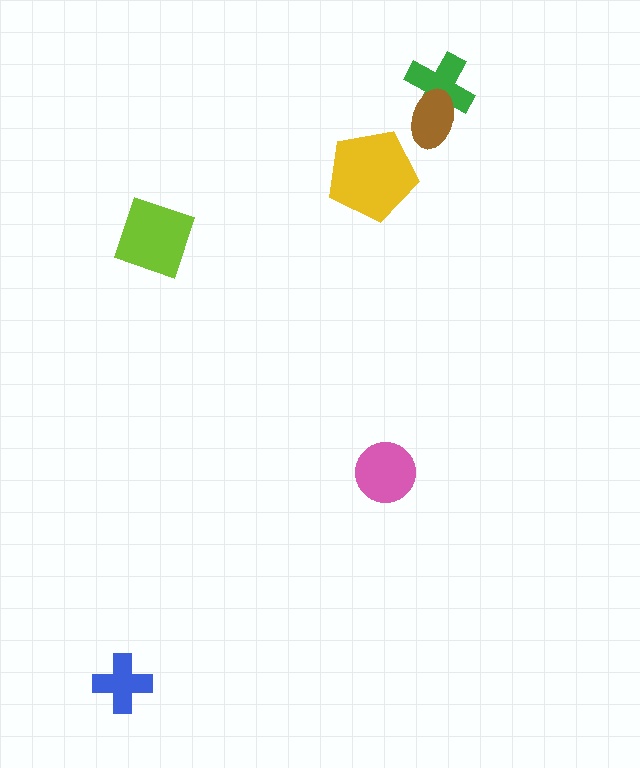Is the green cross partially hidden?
Yes, it is partially covered by another shape.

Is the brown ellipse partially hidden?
No, no other shape covers it.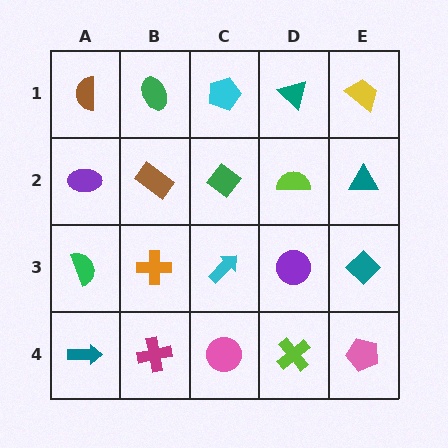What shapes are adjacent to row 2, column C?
A cyan pentagon (row 1, column C), a cyan arrow (row 3, column C), a brown rectangle (row 2, column B), a lime semicircle (row 2, column D).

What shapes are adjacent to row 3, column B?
A brown rectangle (row 2, column B), a magenta cross (row 4, column B), a green semicircle (row 3, column A), a cyan arrow (row 3, column C).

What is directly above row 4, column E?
A teal diamond.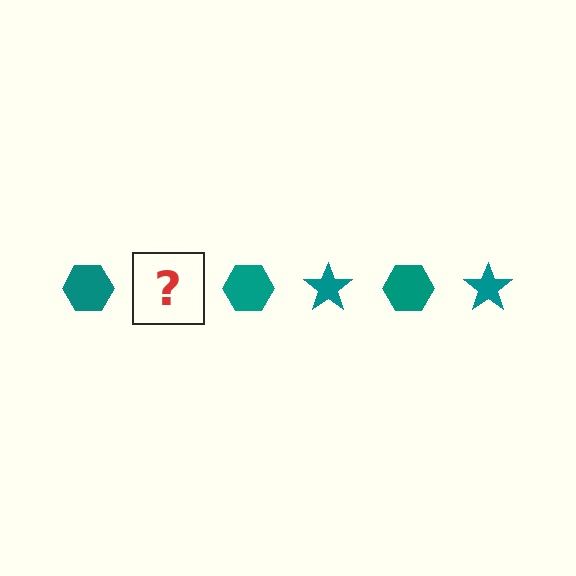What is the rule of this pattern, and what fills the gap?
The rule is that the pattern cycles through hexagon, star shapes in teal. The gap should be filled with a teal star.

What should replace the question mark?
The question mark should be replaced with a teal star.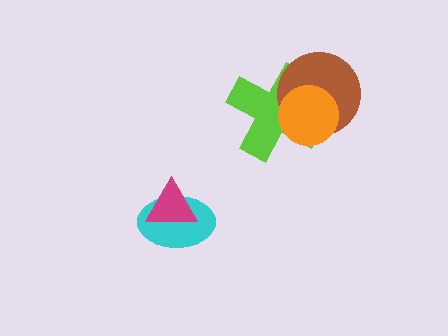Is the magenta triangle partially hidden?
No, no other shape covers it.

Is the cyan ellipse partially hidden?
Yes, it is partially covered by another shape.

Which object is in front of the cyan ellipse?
The magenta triangle is in front of the cyan ellipse.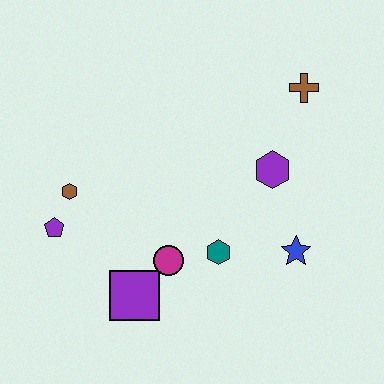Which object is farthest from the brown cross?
The purple pentagon is farthest from the brown cross.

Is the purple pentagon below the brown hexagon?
Yes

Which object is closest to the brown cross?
The purple hexagon is closest to the brown cross.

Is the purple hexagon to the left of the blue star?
Yes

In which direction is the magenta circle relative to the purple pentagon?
The magenta circle is to the right of the purple pentagon.